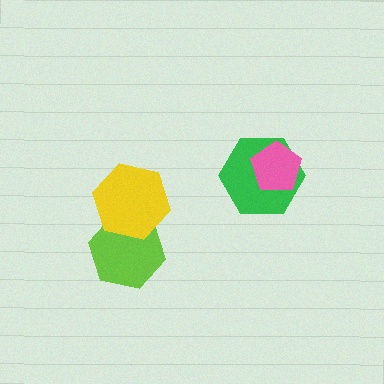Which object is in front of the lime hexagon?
The yellow hexagon is in front of the lime hexagon.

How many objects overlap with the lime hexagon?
1 object overlaps with the lime hexagon.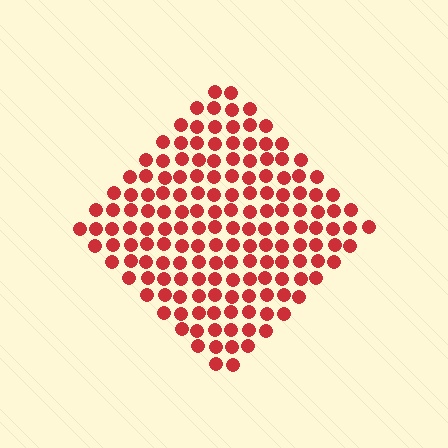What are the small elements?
The small elements are circles.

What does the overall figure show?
The overall figure shows a diamond.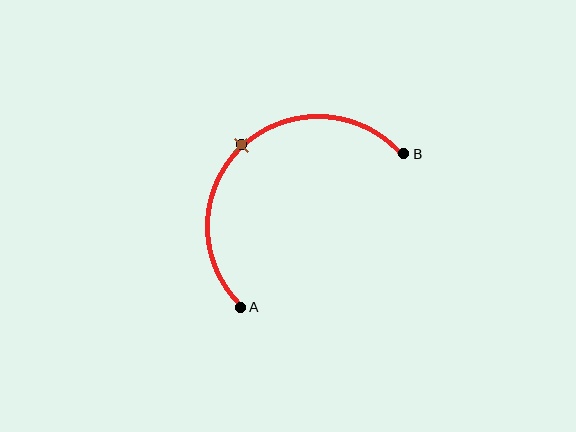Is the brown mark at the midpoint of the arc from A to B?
Yes. The brown mark lies on the arc at equal arc-length from both A and B — it is the arc midpoint.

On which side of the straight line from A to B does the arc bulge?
The arc bulges above and to the left of the straight line connecting A and B.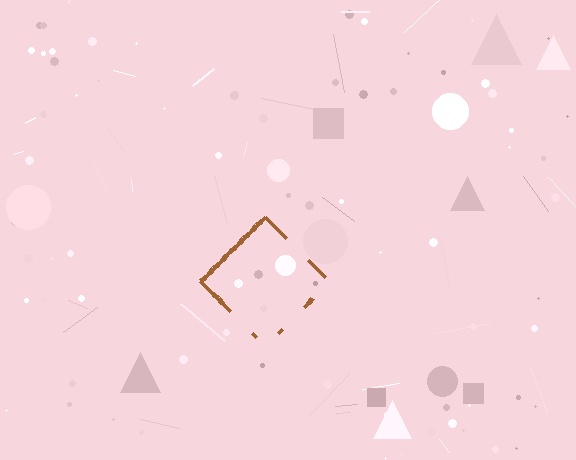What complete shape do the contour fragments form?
The contour fragments form a diamond.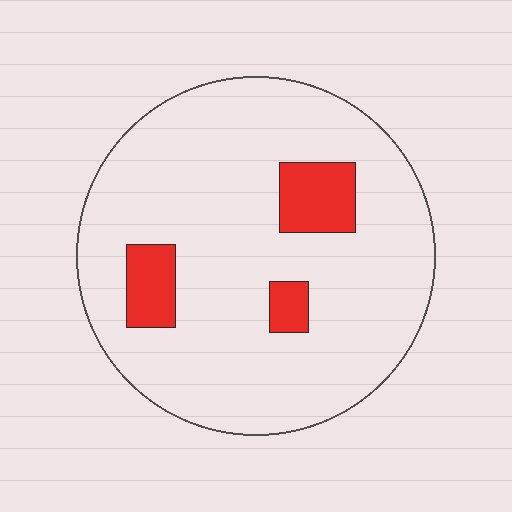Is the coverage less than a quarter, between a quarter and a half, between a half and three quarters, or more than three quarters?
Less than a quarter.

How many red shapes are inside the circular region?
3.